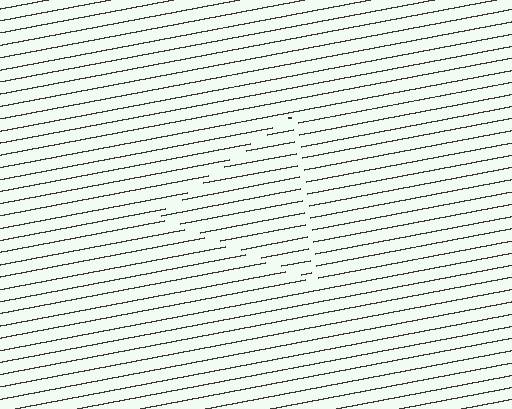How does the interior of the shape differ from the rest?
The interior of the shape contains the same grating, shifted by half a period — the contour is defined by the phase discontinuity where line-ends from the inner and outer gratings abut.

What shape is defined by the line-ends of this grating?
An illusory triangle. The interior of the shape contains the same grating, shifted by half a period — the contour is defined by the phase discontinuity where line-ends from the inner and outer gratings abut.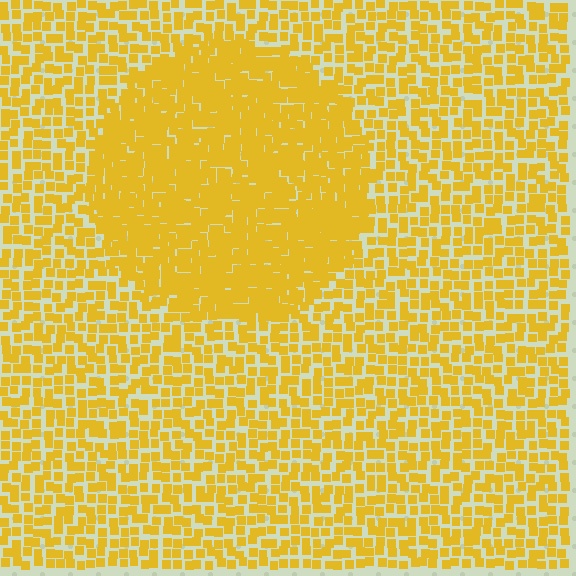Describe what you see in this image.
The image contains small yellow elements arranged at two different densities. A circle-shaped region is visible where the elements are more densely packed than the surrounding area.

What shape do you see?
I see a circle.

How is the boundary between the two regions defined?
The boundary is defined by a change in element density (approximately 1.8x ratio). All elements are the same color, size, and shape.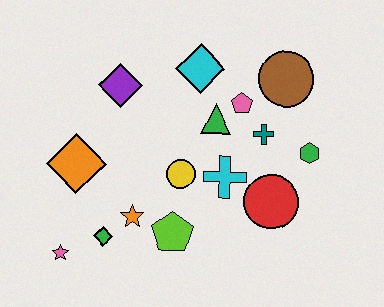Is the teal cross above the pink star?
Yes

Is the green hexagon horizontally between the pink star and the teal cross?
No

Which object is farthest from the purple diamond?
The green hexagon is farthest from the purple diamond.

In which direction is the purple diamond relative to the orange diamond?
The purple diamond is above the orange diamond.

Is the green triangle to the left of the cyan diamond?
No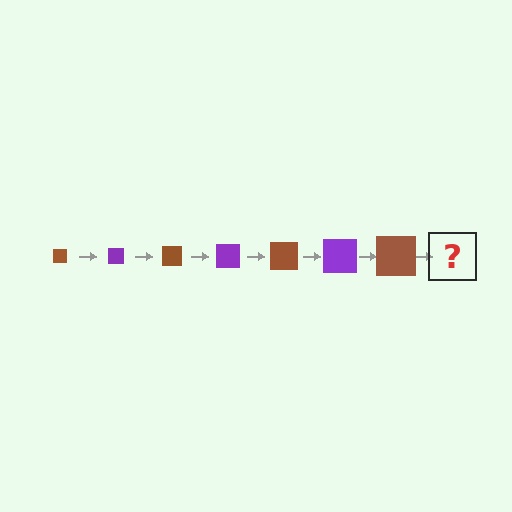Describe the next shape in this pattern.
It should be a purple square, larger than the previous one.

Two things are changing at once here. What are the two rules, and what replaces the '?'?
The two rules are that the square grows larger each step and the color cycles through brown and purple. The '?' should be a purple square, larger than the previous one.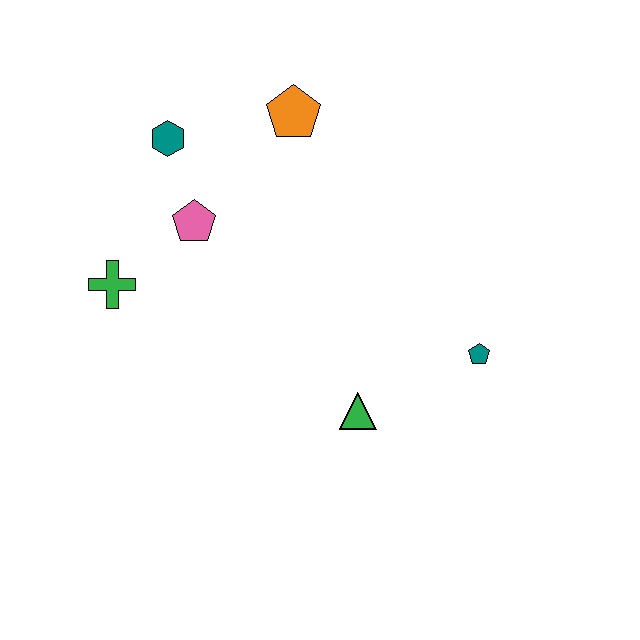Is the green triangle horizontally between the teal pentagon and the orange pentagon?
Yes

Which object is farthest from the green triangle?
The teal hexagon is farthest from the green triangle.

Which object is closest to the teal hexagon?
The pink pentagon is closest to the teal hexagon.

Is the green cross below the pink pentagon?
Yes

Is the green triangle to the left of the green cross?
No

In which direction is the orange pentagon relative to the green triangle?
The orange pentagon is above the green triangle.